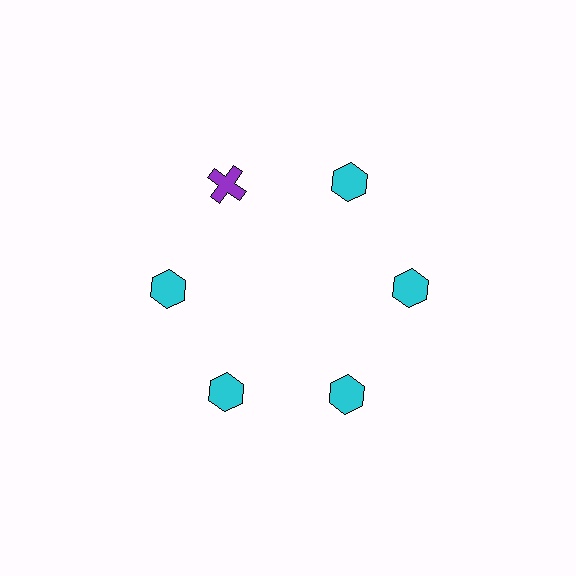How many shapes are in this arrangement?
There are 6 shapes arranged in a ring pattern.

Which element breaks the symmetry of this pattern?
The purple cross at roughly the 11 o'clock position breaks the symmetry. All other shapes are cyan hexagons.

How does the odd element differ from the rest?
It differs in both color (purple instead of cyan) and shape (cross instead of hexagon).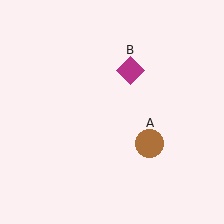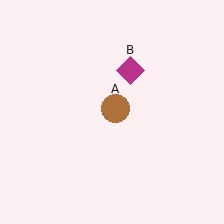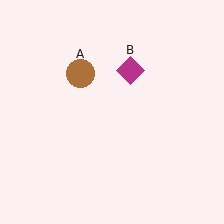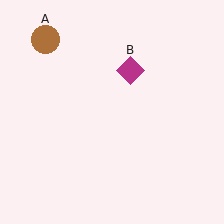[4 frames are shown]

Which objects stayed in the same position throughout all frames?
Magenta diamond (object B) remained stationary.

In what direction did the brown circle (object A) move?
The brown circle (object A) moved up and to the left.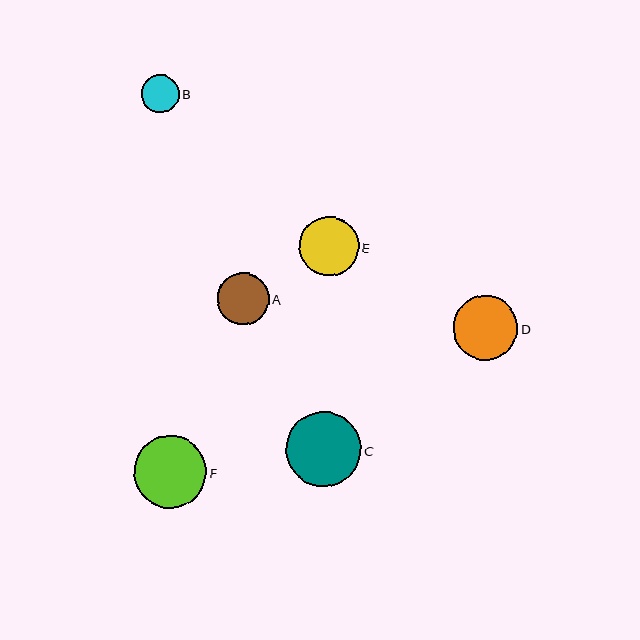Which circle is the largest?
Circle C is the largest with a size of approximately 75 pixels.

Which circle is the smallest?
Circle B is the smallest with a size of approximately 38 pixels.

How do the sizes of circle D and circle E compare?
Circle D and circle E are approximately the same size.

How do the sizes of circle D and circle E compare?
Circle D and circle E are approximately the same size.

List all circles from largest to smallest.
From largest to smallest: C, F, D, E, A, B.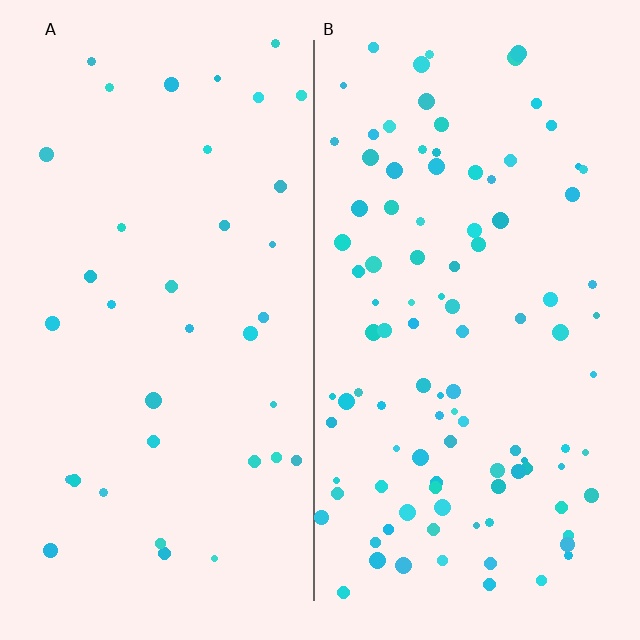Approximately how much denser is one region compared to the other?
Approximately 2.8× — region B over region A.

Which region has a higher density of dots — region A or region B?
B (the right).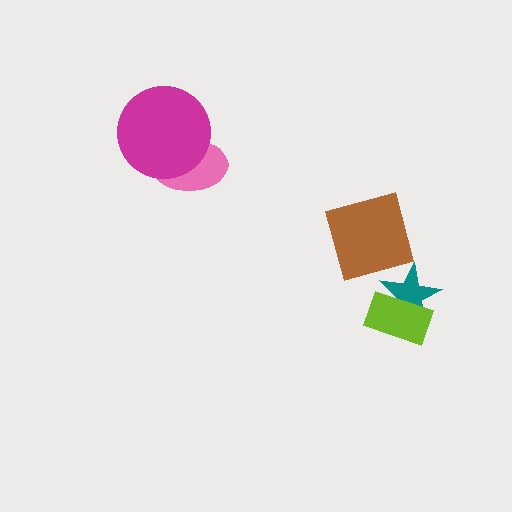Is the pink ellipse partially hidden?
Yes, it is partially covered by another shape.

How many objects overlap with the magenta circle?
1 object overlaps with the magenta circle.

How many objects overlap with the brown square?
0 objects overlap with the brown square.